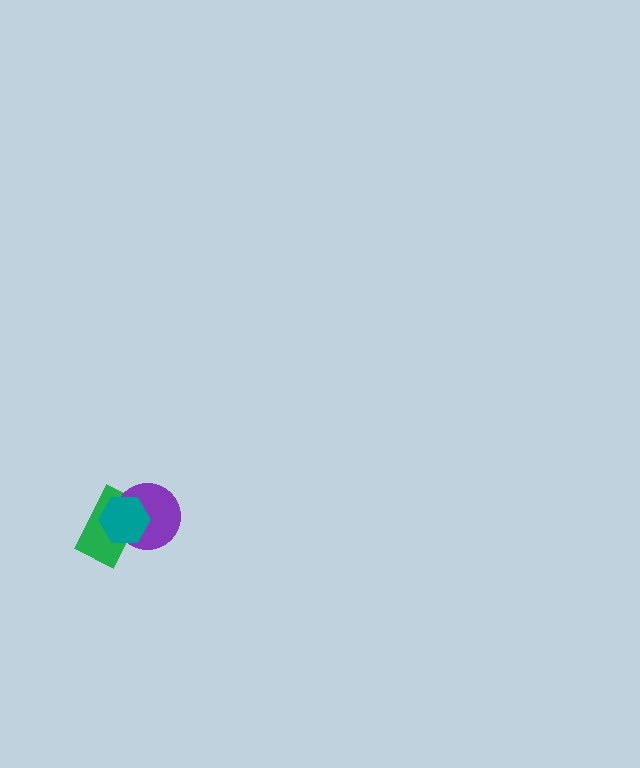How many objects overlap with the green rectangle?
2 objects overlap with the green rectangle.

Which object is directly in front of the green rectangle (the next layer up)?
The purple circle is directly in front of the green rectangle.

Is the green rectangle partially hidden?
Yes, it is partially covered by another shape.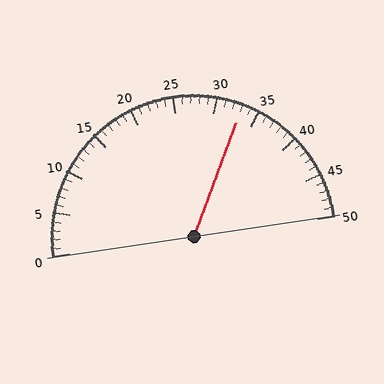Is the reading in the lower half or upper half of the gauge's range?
The reading is in the upper half of the range (0 to 50).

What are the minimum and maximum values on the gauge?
The gauge ranges from 0 to 50.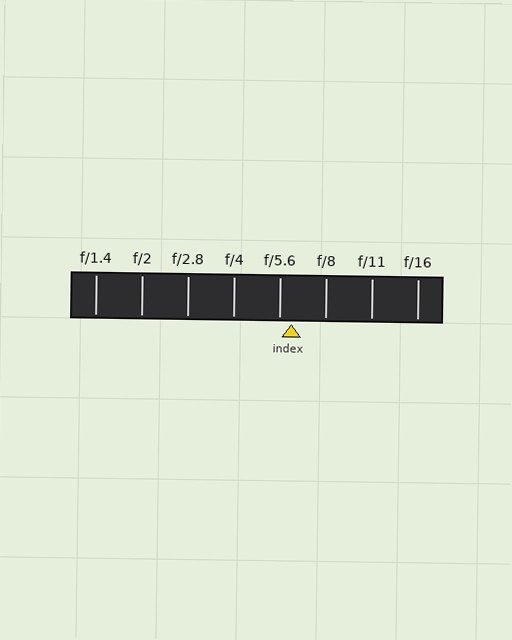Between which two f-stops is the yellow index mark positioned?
The index mark is between f/5.6 and f/8.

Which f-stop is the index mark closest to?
The index mark is closest to f/5.6.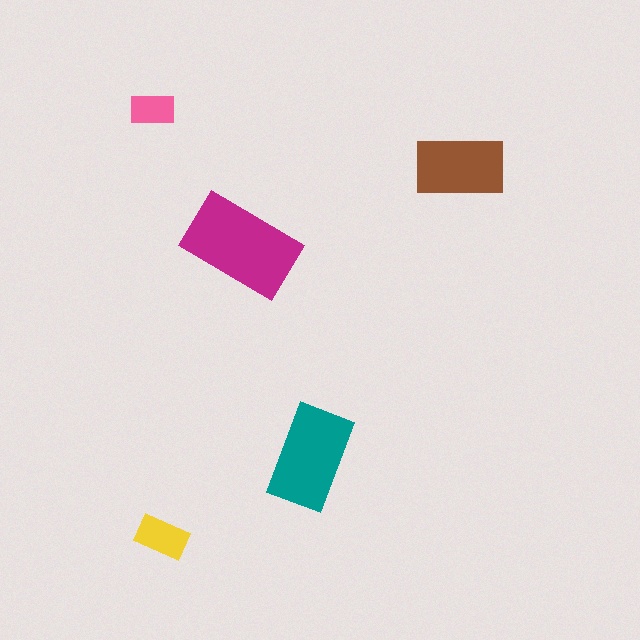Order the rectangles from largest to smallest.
the magenta one, the teal one, the brown one, the yellow one, the pink one.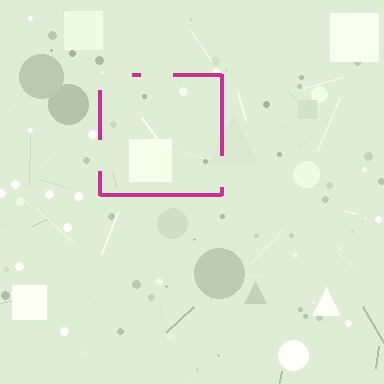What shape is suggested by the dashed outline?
The dashed outline suggests a square.